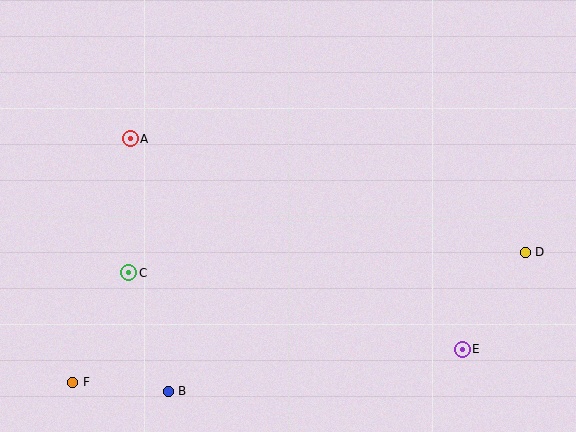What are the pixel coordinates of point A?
Point A is at (130, 139).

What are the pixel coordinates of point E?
Point E is at (462, 349).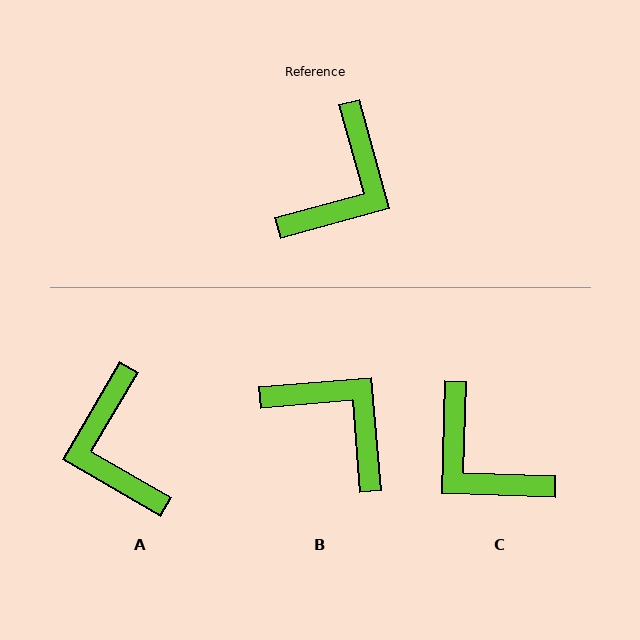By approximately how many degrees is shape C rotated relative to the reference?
Approximately 107 degrees clockwise.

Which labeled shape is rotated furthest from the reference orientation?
A, about 136 degrees away.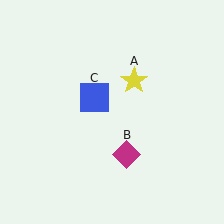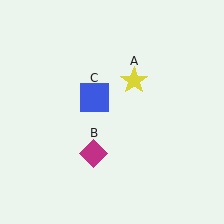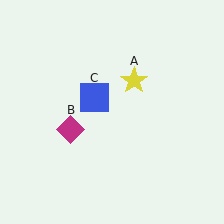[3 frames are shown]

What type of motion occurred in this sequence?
The magenta diamond (object B) rotated clockwise around the center of the scene.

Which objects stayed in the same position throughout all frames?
Yellow star (object A) and blue square (object C) remained stationary.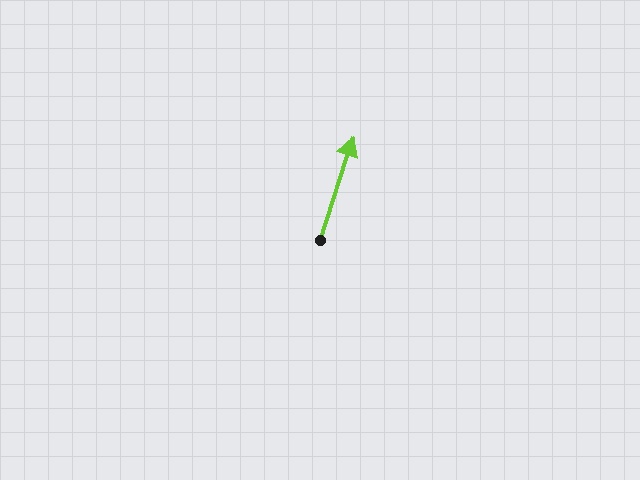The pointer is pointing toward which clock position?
Roughly 1 o'clock.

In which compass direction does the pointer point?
North.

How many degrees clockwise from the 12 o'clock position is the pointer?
Approximately 18 degrees.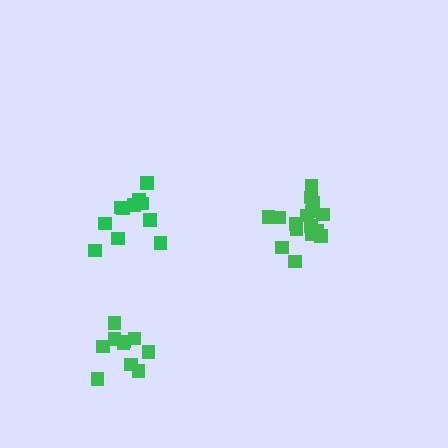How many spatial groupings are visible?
There are 3 spatial groupings.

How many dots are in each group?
Group 1: 16 dots, Group 2: 11 dots, Group 3: 10 dots (37 total).